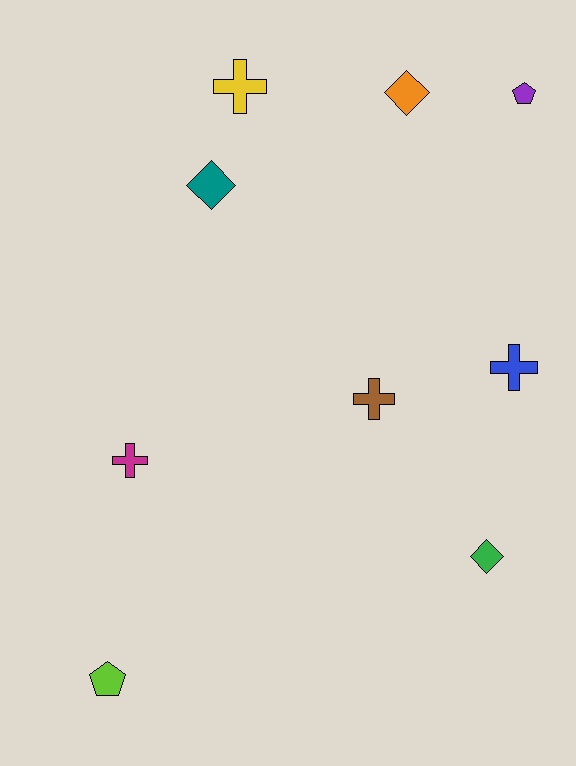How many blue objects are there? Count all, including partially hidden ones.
There is 1 blue object.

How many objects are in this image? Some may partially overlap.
There are 9 objects.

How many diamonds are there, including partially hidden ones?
There are 3 diamonds.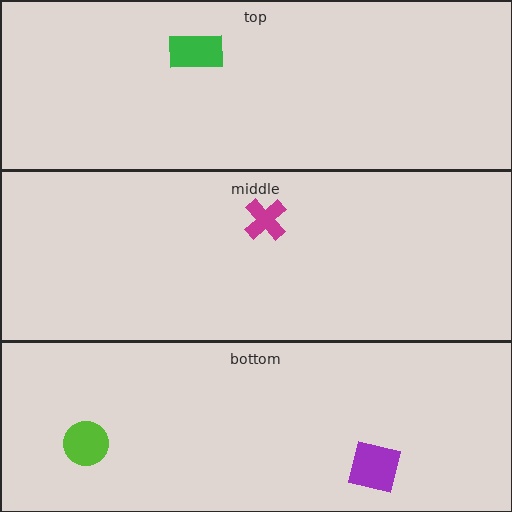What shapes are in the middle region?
The magenta cross.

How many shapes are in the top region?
1.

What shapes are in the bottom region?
The lime circle, the purple square.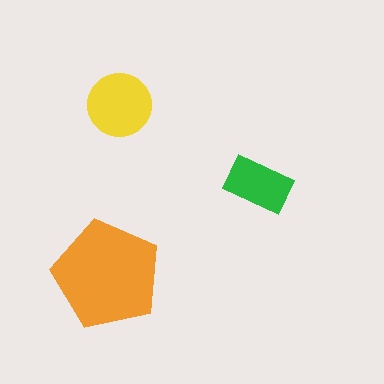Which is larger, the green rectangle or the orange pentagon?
The orange pentagon.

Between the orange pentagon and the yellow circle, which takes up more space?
The orange pentagon.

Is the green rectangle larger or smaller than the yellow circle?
Smaller.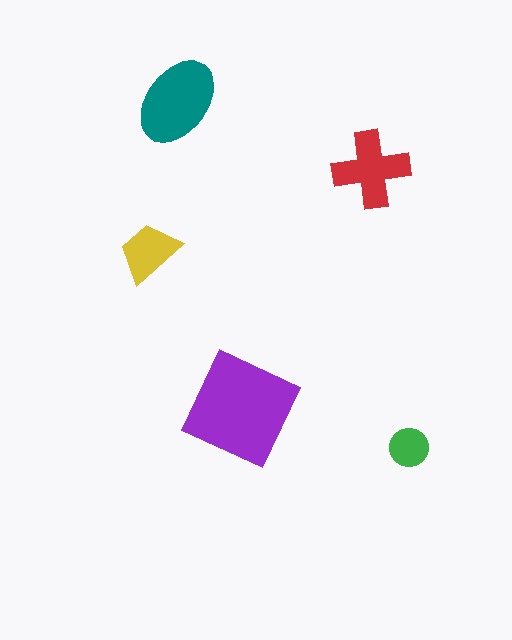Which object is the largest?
The purple square.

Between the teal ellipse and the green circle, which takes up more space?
The teal ellipse.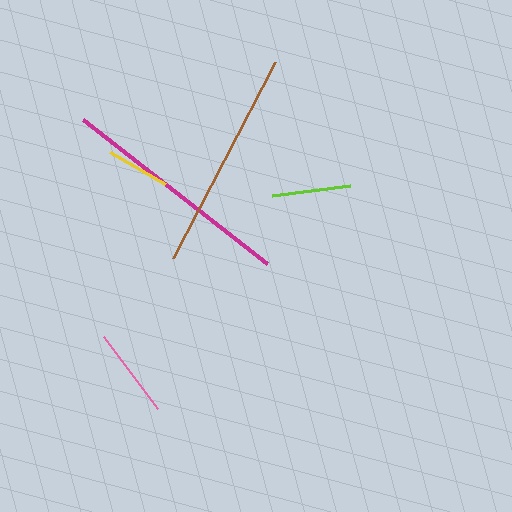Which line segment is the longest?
The magenta line is the longest at approximately 234 pixels.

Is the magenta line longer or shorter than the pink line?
The magenta line is longer than the pink line.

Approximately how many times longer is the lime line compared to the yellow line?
The lime line is approximately 1.2 times the length of the yellow line.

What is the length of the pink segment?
The pink segment is approximately 90 pixels long.